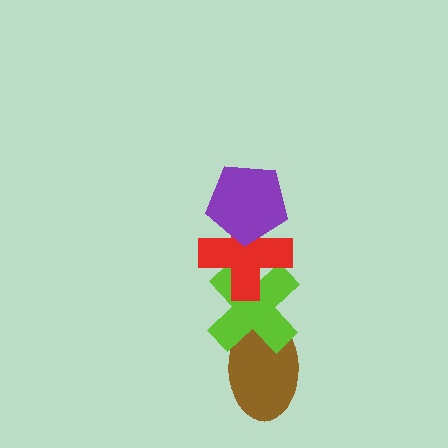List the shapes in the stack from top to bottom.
From top to bottom: the purple pentagon, the red cross, the lime cross, the brown ellipse.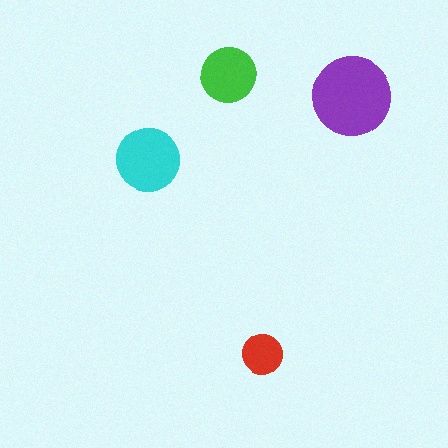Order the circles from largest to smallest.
the purple one, the cyan one, the green one, the red one.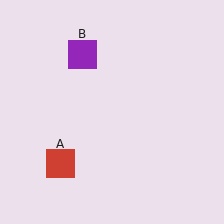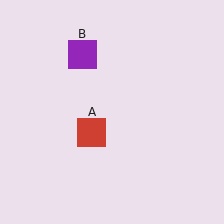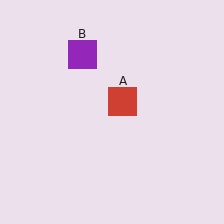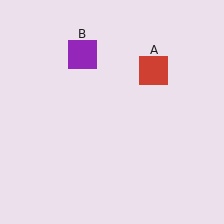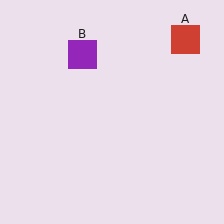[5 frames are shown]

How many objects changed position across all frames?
1 object changed position: red square (object A).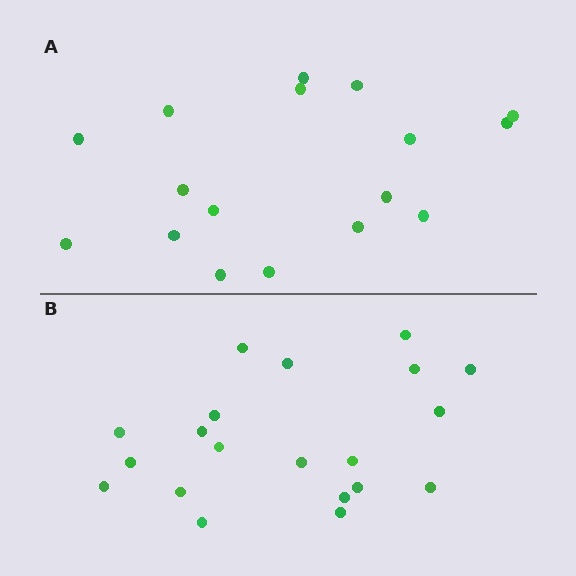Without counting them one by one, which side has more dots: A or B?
Region B (the bottom region) has more dots.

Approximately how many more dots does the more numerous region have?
Region B has just a few more — roughly 2 or 3 more dots than region A.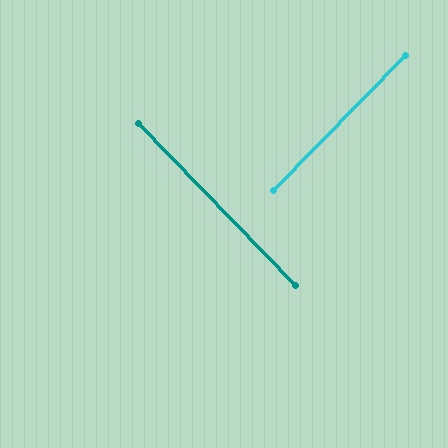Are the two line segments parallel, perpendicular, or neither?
Perpendicular — they meet at approximately 89°.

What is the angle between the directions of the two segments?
Approximately 89 degrees.